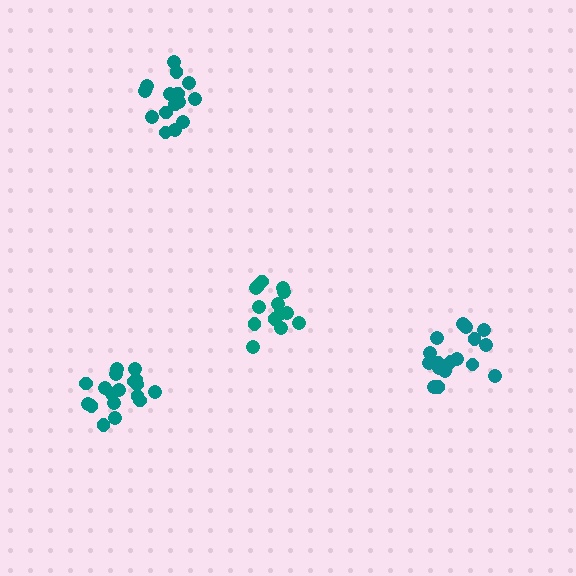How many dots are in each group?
Group 1: 17 dots, Group 2: 14 dots, Group 3: 18 dots, Group 4: 15 dots (64 total).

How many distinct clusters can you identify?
There are 4 distinct clusters.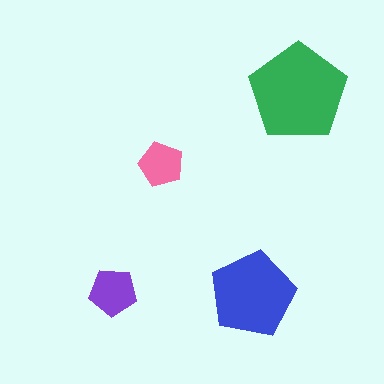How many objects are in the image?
There are 4 objects in the image.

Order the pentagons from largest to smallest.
the green one, the blue one, the purple one, the pink one.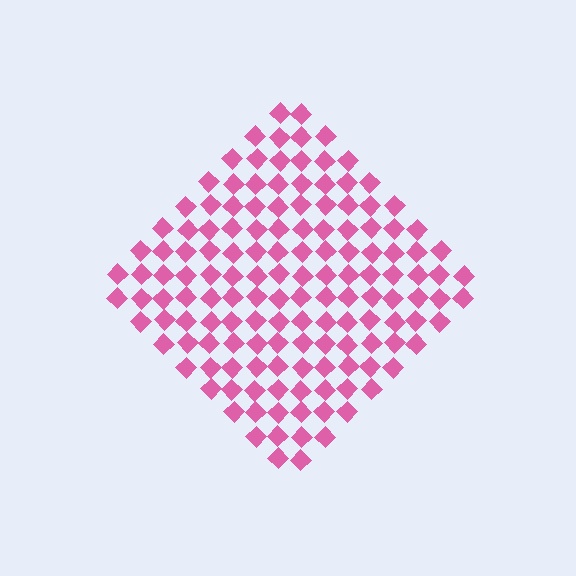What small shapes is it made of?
It is made of small diamonds.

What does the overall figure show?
The overall figure shows a diamond.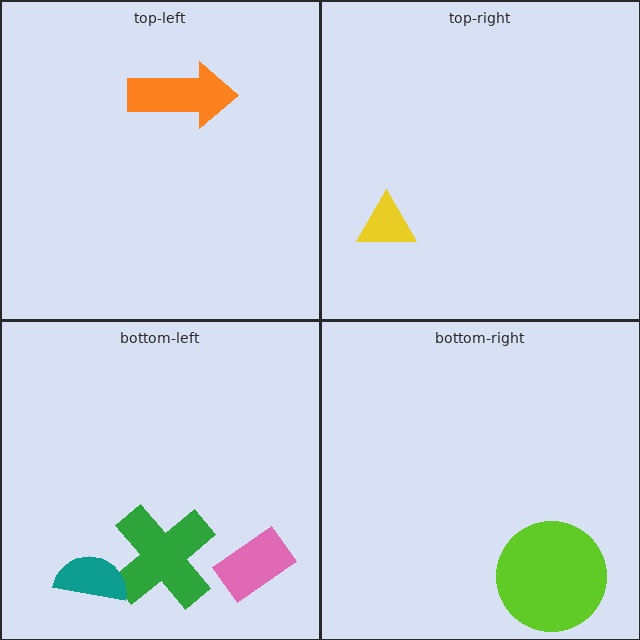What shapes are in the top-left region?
The orange arrow.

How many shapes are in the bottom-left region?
3.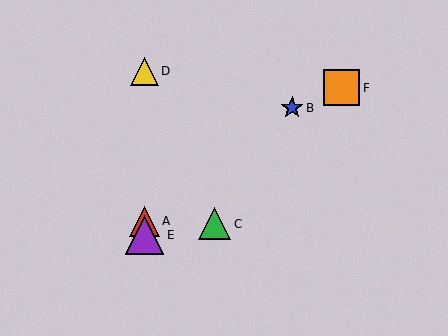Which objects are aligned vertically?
Objects A, D, E are aligned vertically.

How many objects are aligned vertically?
3 objects (A, D, E) are aligned vertically.